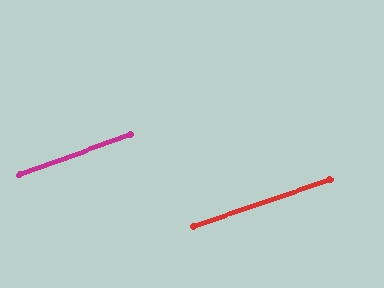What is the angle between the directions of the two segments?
Approximately 1 degree.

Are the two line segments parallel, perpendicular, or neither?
Parallel — their directions differ by only 0.6°.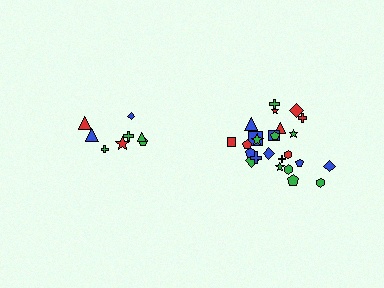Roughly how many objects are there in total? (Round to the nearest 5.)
Roughly 35 objects in total.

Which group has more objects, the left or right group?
The right group.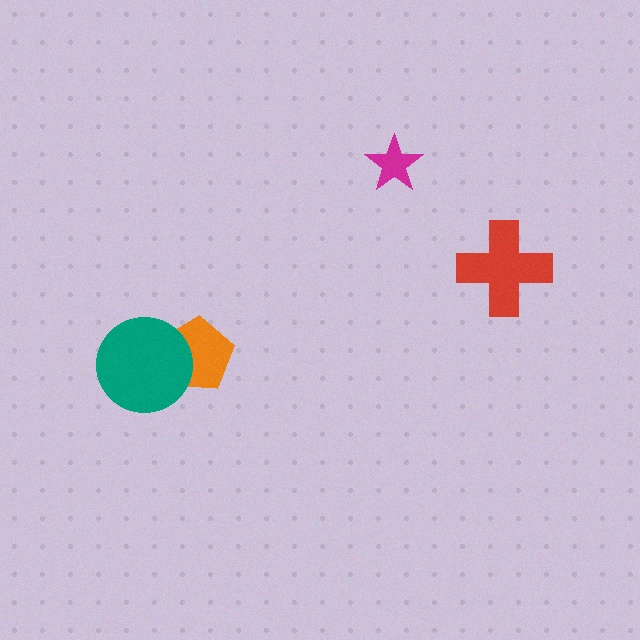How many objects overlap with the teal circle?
1 object overlaps with the teal circle.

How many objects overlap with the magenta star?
0 objects overlap with the magenta star.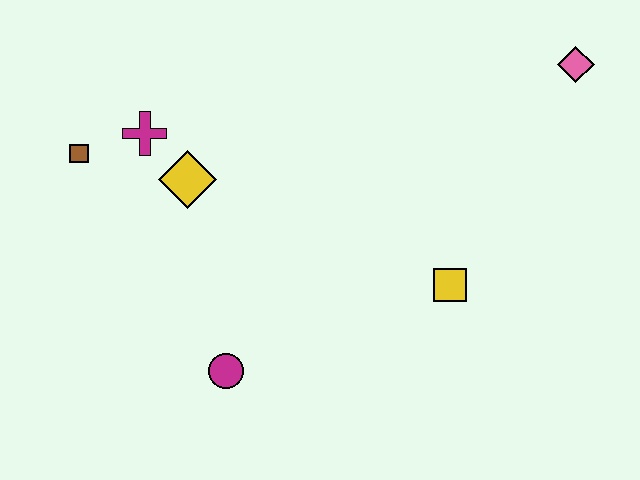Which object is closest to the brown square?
The magenta cross is closest to the brown square.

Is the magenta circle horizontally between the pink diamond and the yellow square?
No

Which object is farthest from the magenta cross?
The pink diamond is farthest from the magenta cross.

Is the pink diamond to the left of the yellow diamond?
No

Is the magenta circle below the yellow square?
Yes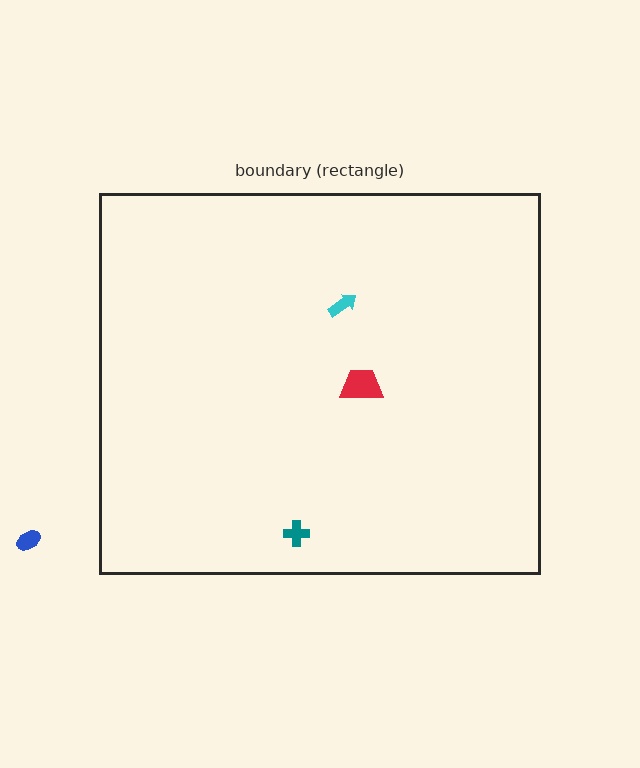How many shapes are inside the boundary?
3 inside, 1 outside.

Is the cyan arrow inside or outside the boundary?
Inside.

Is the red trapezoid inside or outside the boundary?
Inside.